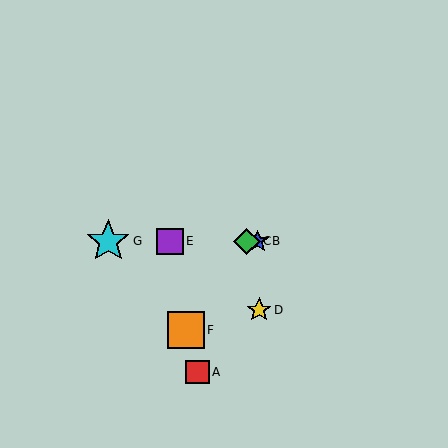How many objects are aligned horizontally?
4 objects (B, C, E, G) are aligned horizontally.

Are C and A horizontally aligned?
No, C is at y≈241 and A is at y≈372.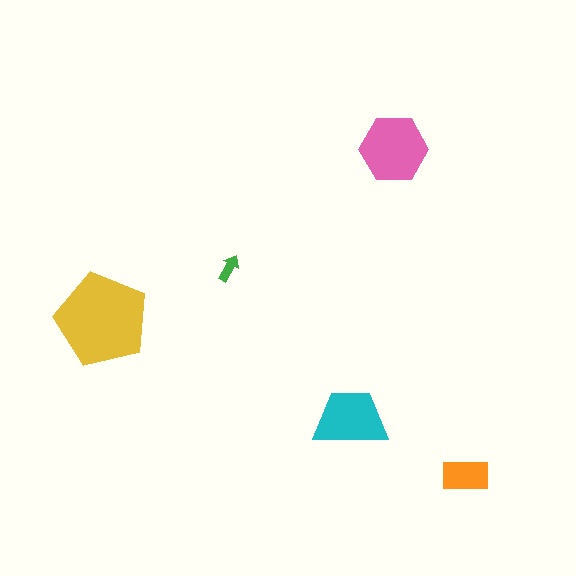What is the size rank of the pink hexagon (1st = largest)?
2nd.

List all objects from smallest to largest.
The green arrow, the orange rectangle, the cyan trapezoid, the pink hexagon, the yellow pentagon.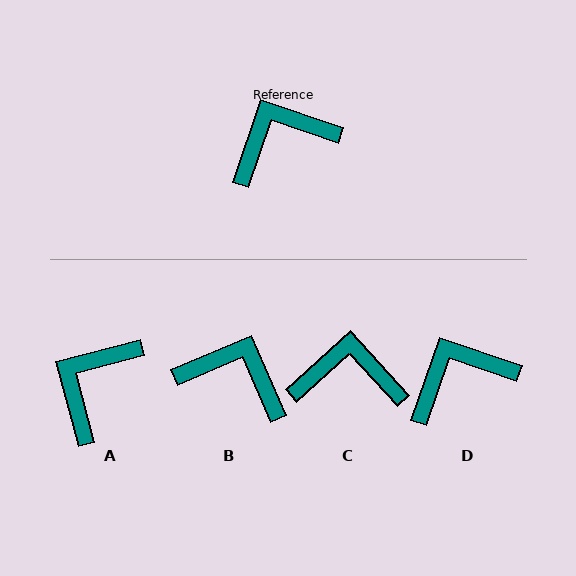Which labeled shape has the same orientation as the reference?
D.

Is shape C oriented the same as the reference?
No, it is off by about 29 degrees.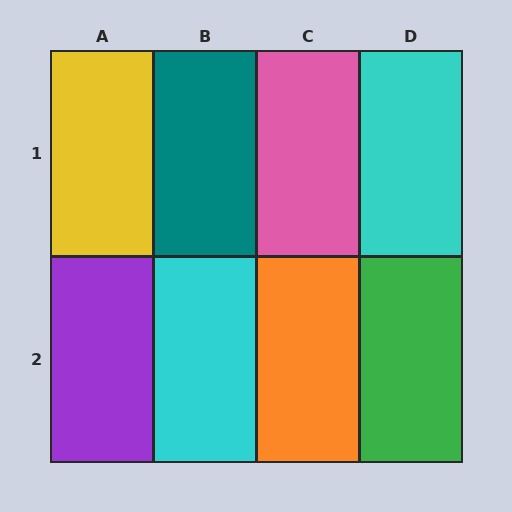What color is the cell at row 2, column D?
Green.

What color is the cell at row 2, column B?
Cyan.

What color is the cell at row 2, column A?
Purple.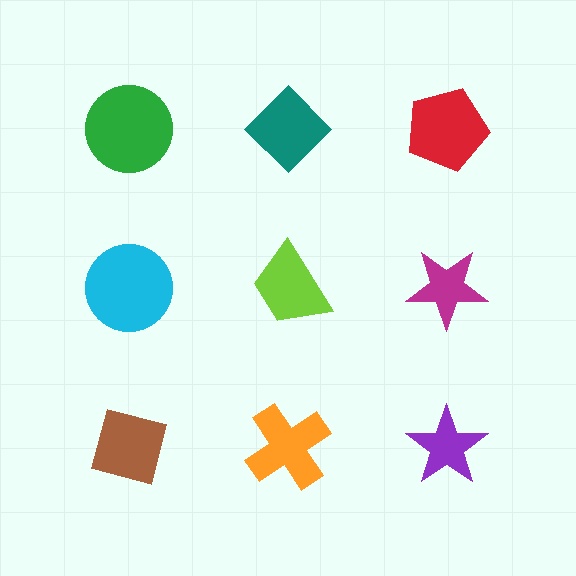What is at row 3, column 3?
A purple star.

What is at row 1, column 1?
A green circle.